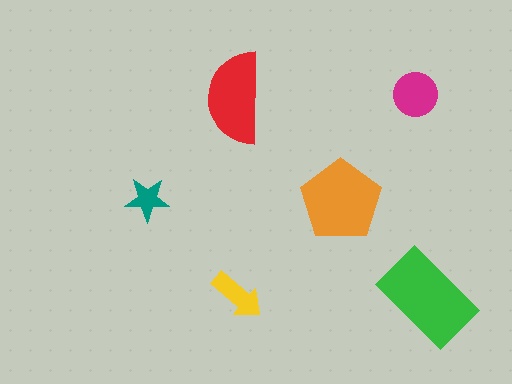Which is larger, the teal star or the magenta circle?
The magenta circle.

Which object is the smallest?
The teal star.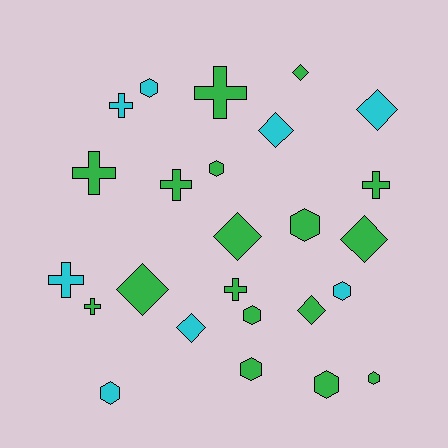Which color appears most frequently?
Green, with 17 objects.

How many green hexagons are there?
There are 6 green hexagons.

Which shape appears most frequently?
Hexagon, with 9 objects.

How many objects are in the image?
There are 25 objects.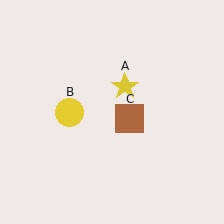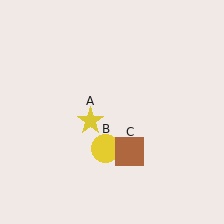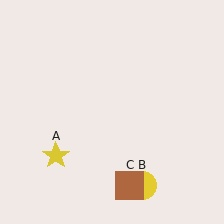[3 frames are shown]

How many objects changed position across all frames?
3 objects changed position: yellow star (object A), yellow circle (object B), brown square (object C).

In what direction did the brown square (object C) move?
The brown square (object C) moved down.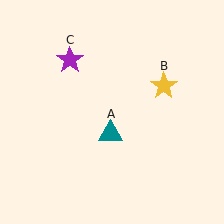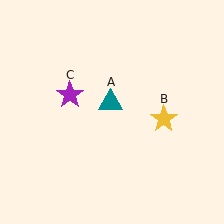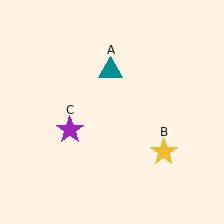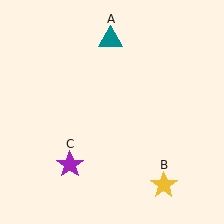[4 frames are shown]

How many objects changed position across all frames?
3 objects changed position: teal triangle (object A), yellow star (object B), purple star (object C).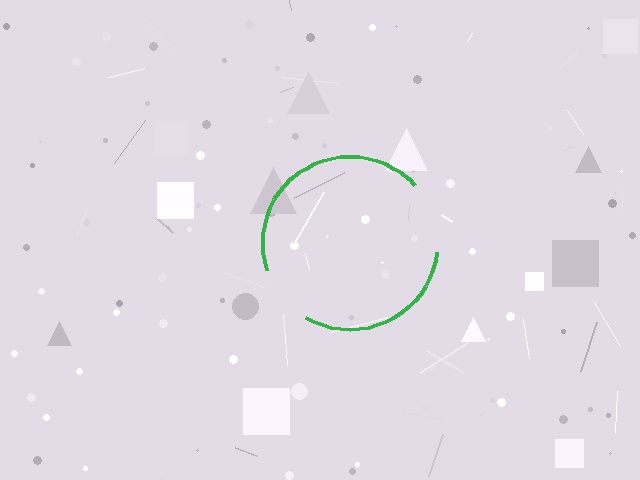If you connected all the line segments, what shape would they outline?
They would outline a circle.